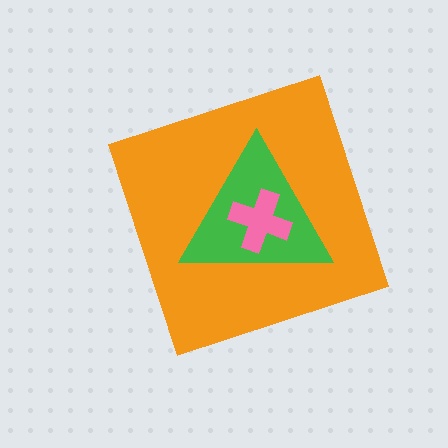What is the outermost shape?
The orange diamond.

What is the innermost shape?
The pink cross.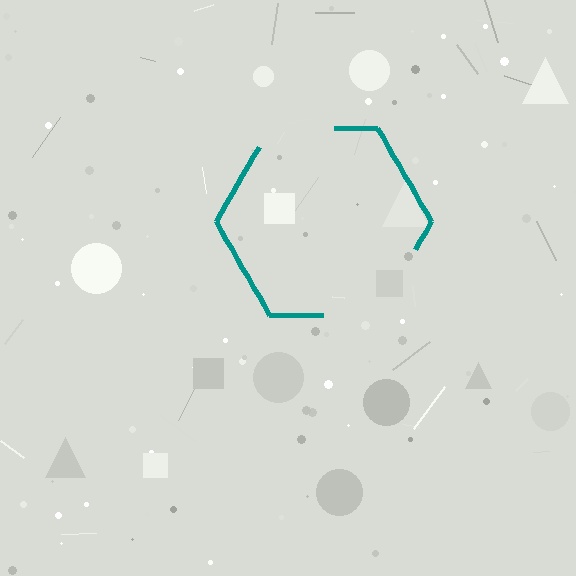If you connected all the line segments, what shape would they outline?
They would outline a hexagon.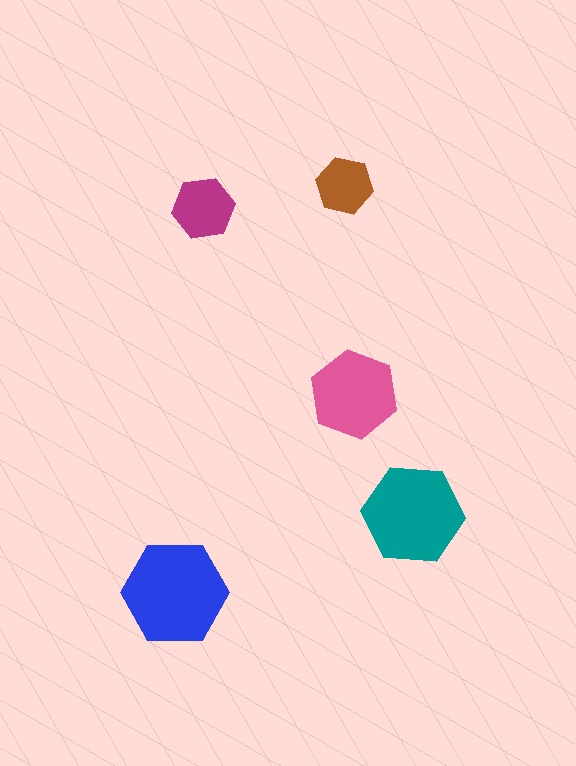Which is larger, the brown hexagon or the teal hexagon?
The teal one.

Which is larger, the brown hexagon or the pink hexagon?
The pink one.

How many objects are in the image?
There are 5 objects in the image.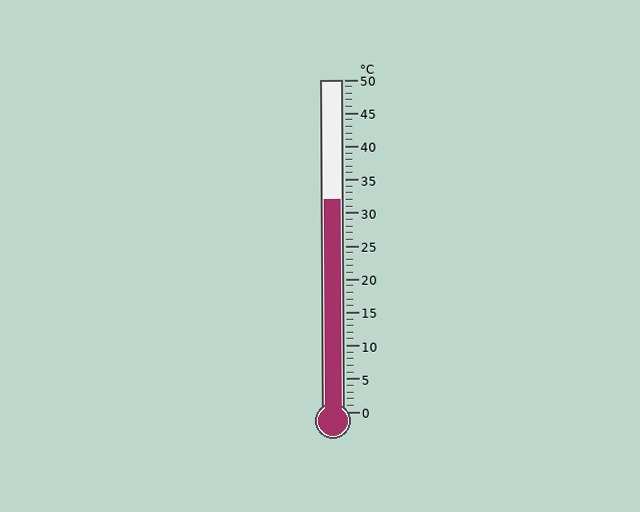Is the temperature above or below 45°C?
The temperature is below 45°C.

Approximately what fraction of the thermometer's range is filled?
The thermometer is filled to approximately 65% of its range.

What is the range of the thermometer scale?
The thermometer scale ranges from 0°C to 50°C.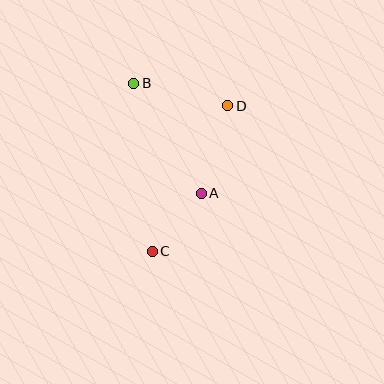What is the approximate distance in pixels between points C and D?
The distance between C and D is approximately 164 pixels.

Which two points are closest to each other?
Points A and C are closest to each other.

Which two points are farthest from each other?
Points B and C are farthest from each other.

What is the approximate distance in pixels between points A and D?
The distance between A and D is approximately 91 pixels.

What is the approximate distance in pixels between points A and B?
The distance between A and B is approximately 129 pixels.